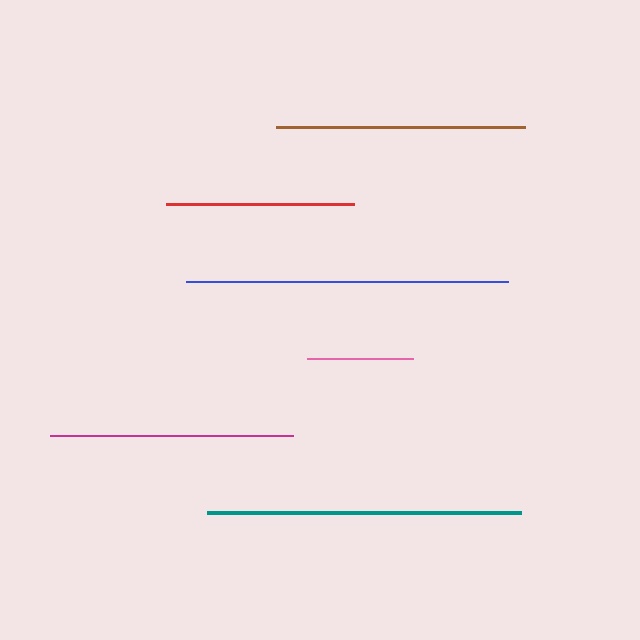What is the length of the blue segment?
The blue segment is approximately 322 pixels long.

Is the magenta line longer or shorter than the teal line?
The teal line is longer than the magenta line.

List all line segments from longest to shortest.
From longest to shortest: blue, teal, brown, magenta, red, pink.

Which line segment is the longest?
The blue line is the longest at approximately 322 pixels.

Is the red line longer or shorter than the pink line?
The red line is longer than the pink line.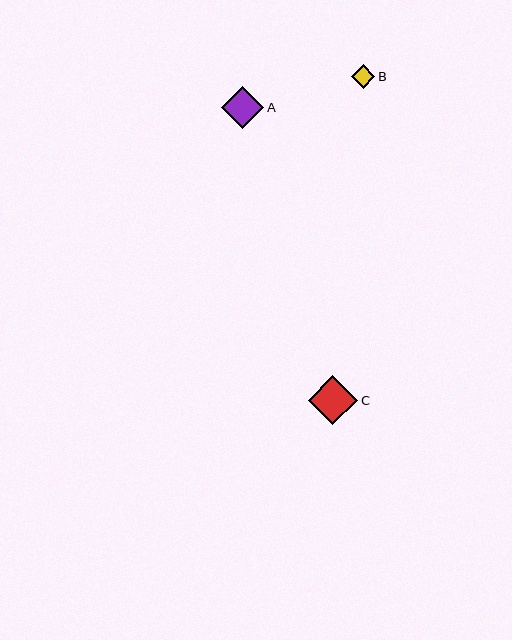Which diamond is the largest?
Diamond C is the largest with a size of approximately 49 pixels.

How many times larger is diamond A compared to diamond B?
Diamond A is approximately 1.8 times the size of diamond B.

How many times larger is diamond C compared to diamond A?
Diamond C is approximately 1.2 times the size of diamond A.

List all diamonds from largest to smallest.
From largest to smallest: C, A, B.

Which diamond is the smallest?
Diamond B is the smallest with a size of approximately 23 pixels.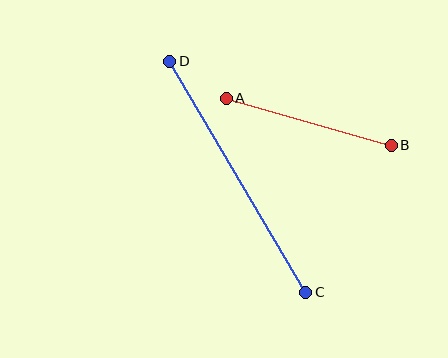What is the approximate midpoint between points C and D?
The midpoint is at approximately (238, 177) pixels.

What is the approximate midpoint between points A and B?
The midpoint is at approximately (309, 122) pixels.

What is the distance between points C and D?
The distance is approximately 268 pixels.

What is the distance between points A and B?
The distance is approximately 172 pixels.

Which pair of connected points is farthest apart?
Points C and D are farthest apart.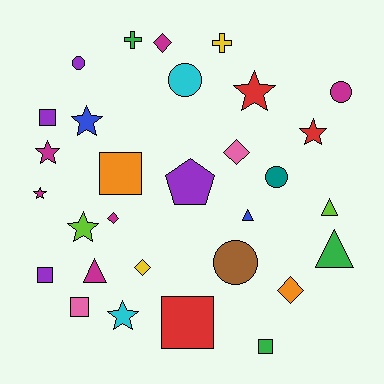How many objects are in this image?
There are 30 objects.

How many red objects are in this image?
There are 3 red objects.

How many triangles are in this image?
There are 4 triangles.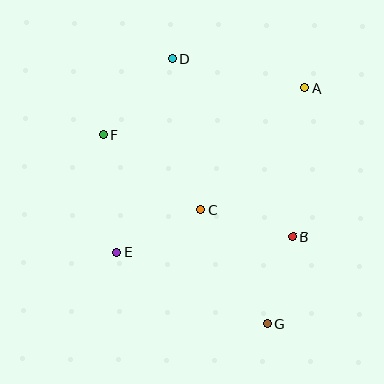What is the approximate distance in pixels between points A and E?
The distance between A and E is approximately 250 pixels.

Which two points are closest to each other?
Points B and G are closest to each other.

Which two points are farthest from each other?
Points D and G are farthest from each other.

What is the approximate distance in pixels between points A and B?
The distance between A and B is approximately 149 pixels.